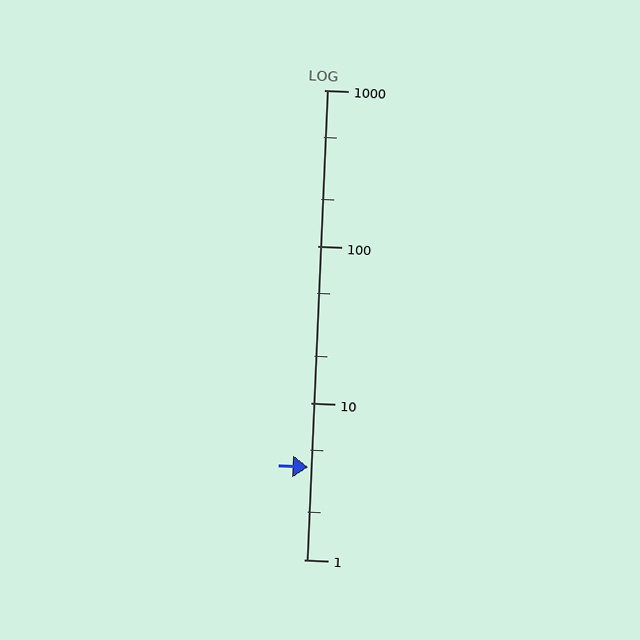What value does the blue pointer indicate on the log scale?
The pointer indicates approximately 3.9.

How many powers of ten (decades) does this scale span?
The scale spans 3 decades, from 1 to 1000.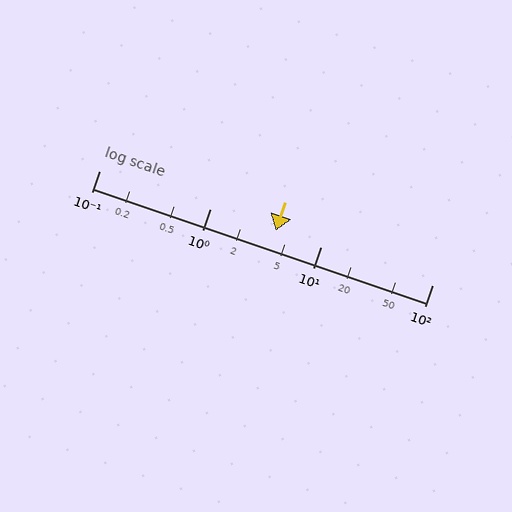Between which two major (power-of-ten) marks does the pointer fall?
The pointer is between 1 and 10.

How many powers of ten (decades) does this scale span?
The scale spans 3 decades, from 0.1 to 100.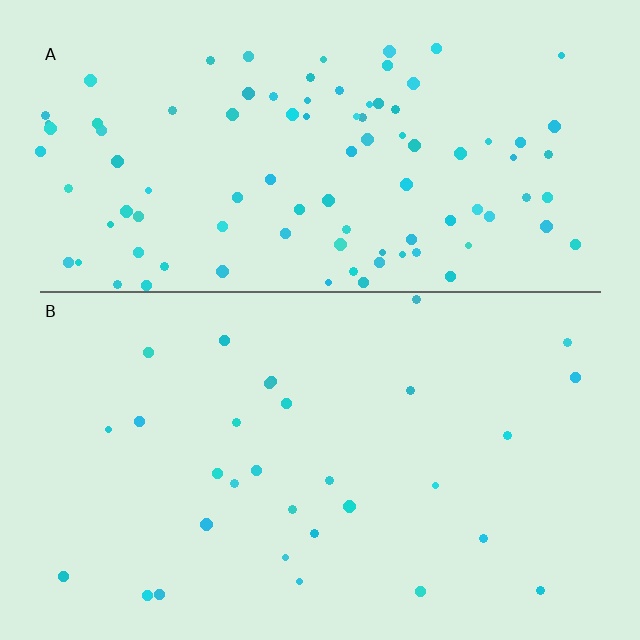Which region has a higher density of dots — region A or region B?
A (the top).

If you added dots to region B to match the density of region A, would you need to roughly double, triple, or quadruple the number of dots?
Approximately triple.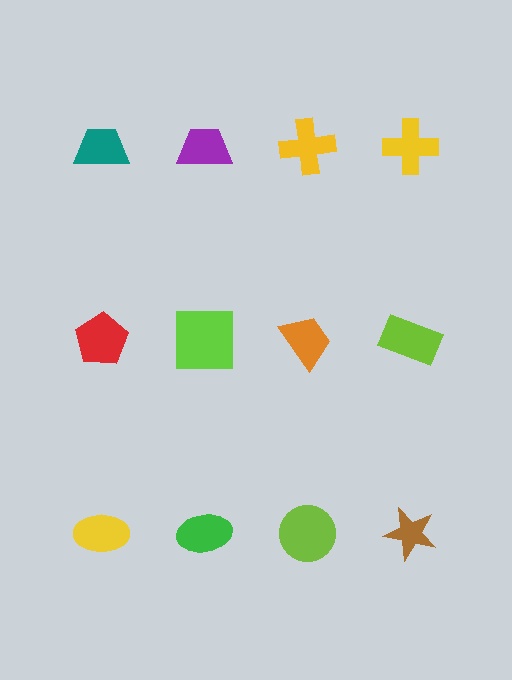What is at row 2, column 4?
A lime rectangle.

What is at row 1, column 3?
A yellow cross.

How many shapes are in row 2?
4 shapes.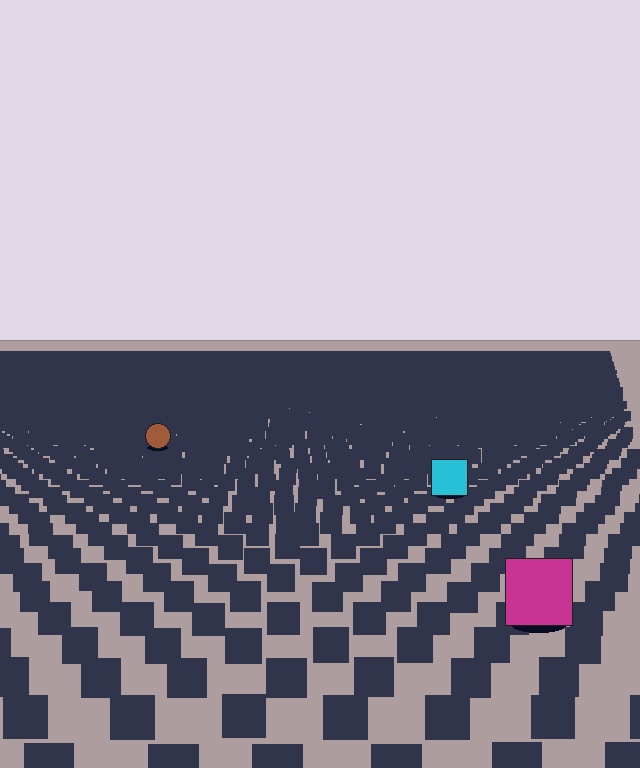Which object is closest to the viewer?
The magenta square is closest. The texture marks near it are larger and more spread out.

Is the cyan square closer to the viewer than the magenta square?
No. The magenta square is closer — you can tell from the texture gradient: the ground texture is coarser near it.